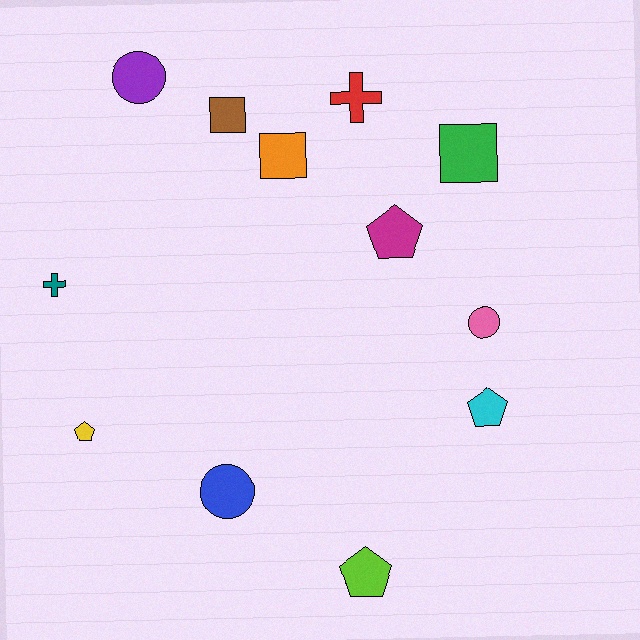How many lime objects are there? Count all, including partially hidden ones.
There is 1 lime object.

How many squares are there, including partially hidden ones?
There are 3 squares.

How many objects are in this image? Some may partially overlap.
There are 12 objects.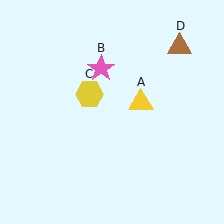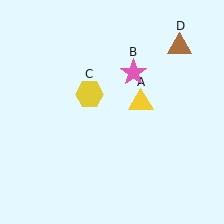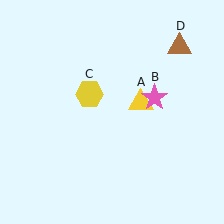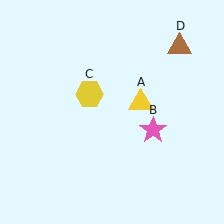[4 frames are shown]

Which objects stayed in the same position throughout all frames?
Yellow triangle (object A) and yellow hexagon (object C) and brown triangle (object D) remained stationary.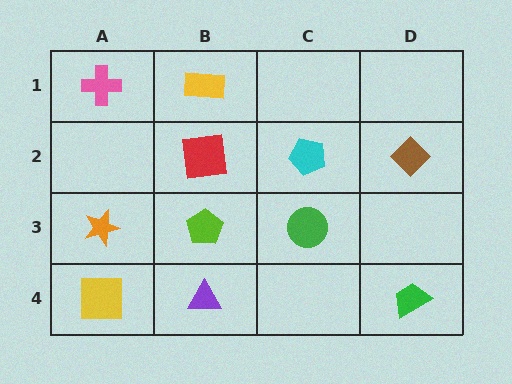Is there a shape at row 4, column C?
No, that cell is empty.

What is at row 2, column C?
A cyan pentagon.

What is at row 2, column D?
A brown diamond.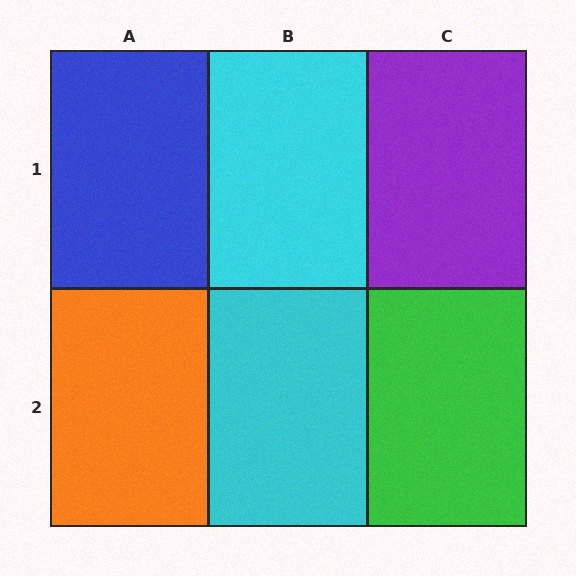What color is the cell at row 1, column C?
Purple.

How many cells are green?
1 cell is green.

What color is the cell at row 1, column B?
Cyan.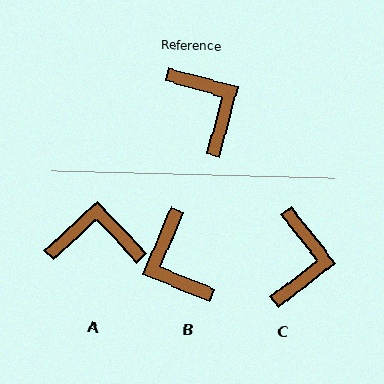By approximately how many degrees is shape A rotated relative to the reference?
Approximately 59 degrees counter-clockwise.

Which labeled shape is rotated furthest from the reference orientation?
B, about 173 degrees away.